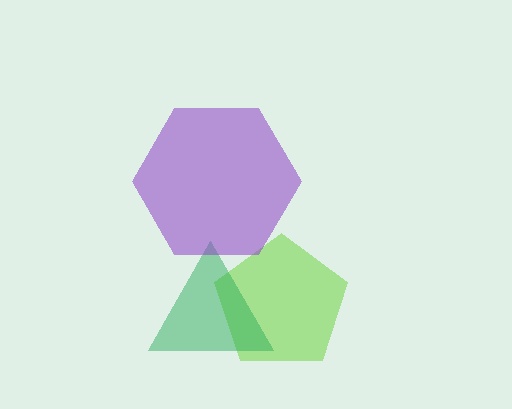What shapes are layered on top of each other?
The layered shapes are: a lime pentagon, a green triangle, a purple hexagon.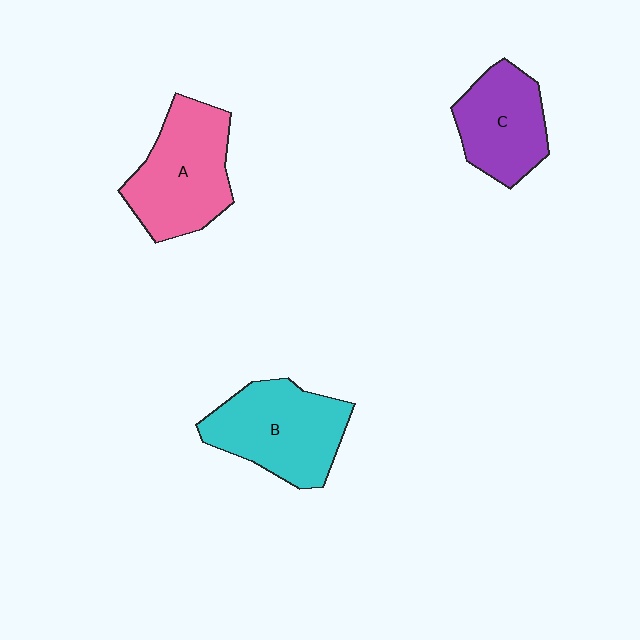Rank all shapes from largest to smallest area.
From largest to smallest: B (cyan), A (pink), C (purple).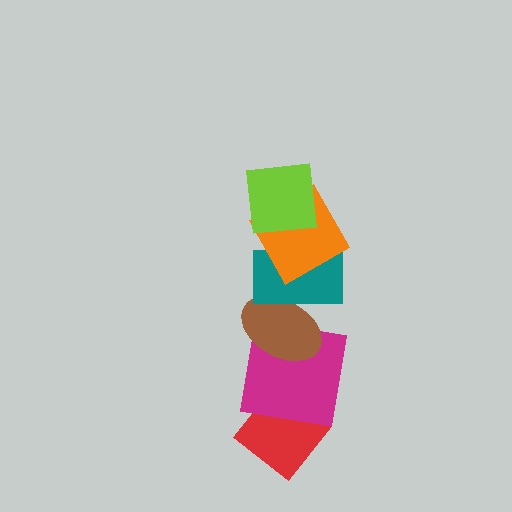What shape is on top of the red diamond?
The magenta square is on top of the red diamond.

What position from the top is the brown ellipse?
The brown ellipse is 4th from the top.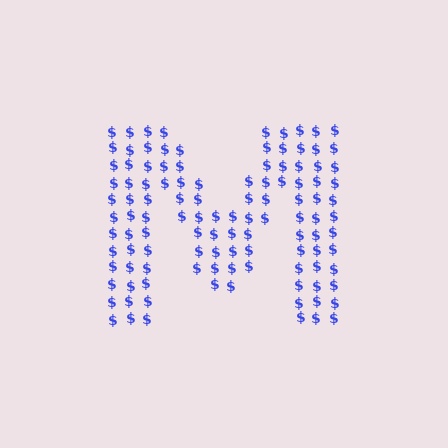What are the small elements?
The small elements are dollar signs.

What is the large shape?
The large shape is the letter M.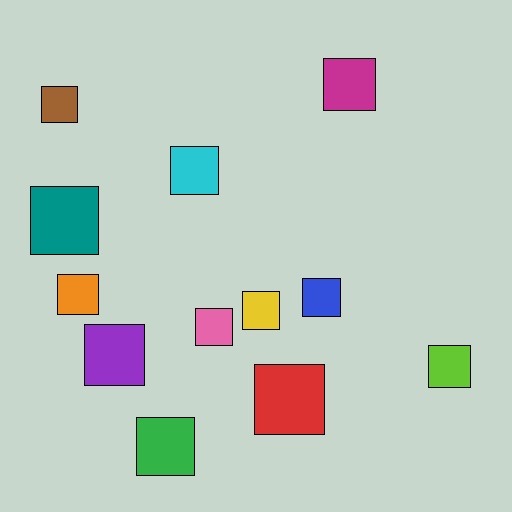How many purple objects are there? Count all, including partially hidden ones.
There is 1 purple object.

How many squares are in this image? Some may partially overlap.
There are 12 squares.